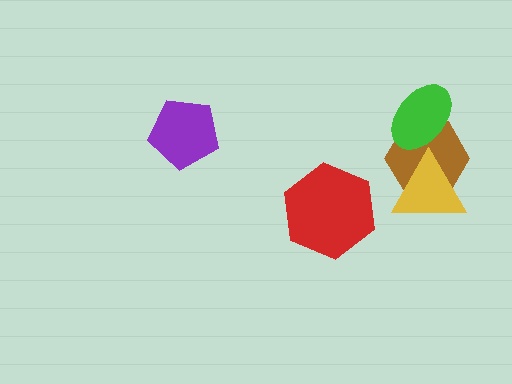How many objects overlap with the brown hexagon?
2 objects overlap with the brown hexagon.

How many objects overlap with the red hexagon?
0 objects overlap with the red hexagon.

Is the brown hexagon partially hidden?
Yes, it is partially covered by another shape.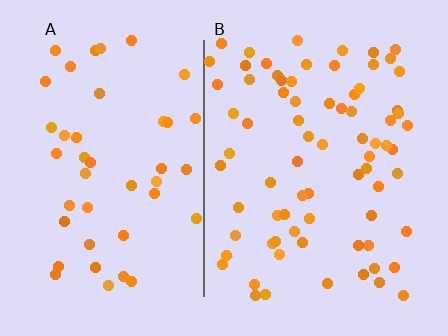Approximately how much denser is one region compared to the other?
Approximately 1.7× — region B over region A.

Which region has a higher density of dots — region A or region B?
B (the right).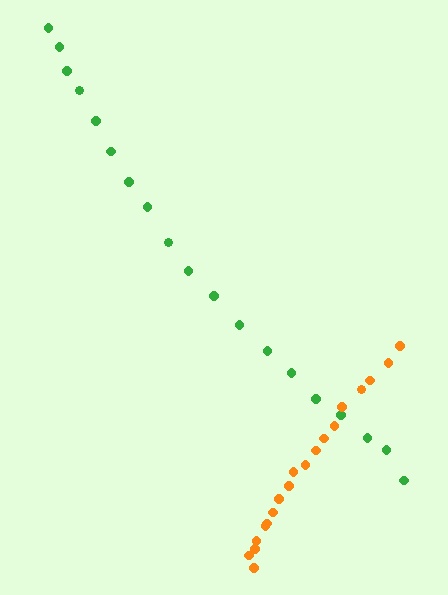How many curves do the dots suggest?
There are 2 distinct paths.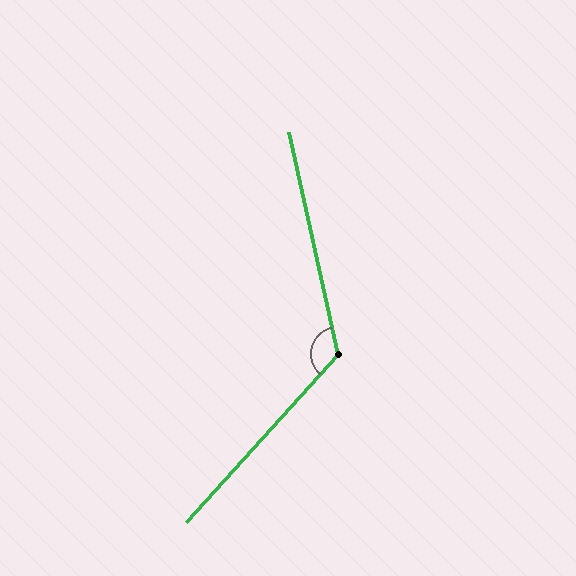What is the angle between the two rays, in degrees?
Approximately 126 degrees.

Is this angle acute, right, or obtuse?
It is obtuse.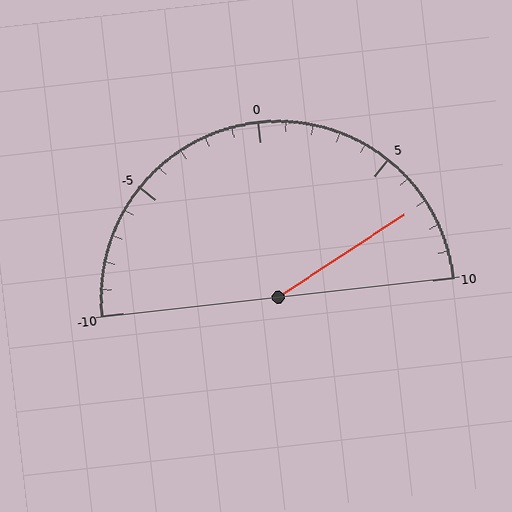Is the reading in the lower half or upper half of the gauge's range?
The reading is in the upper half of the range (-10 to 10).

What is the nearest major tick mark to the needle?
The nearest major tick mark is 5.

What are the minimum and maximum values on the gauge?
The gauge ranges from -10 to 10.